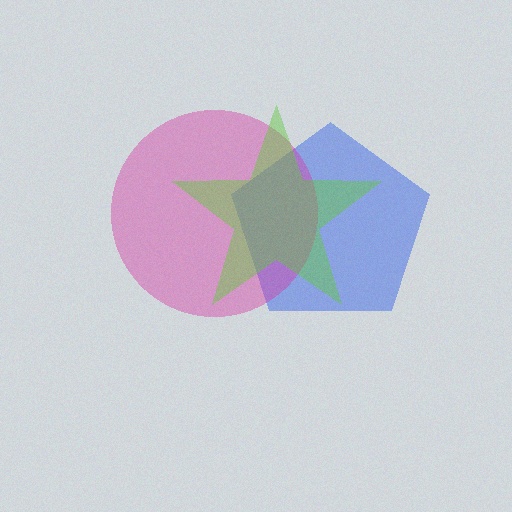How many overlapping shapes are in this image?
There are 3 overlapping shapes in the image.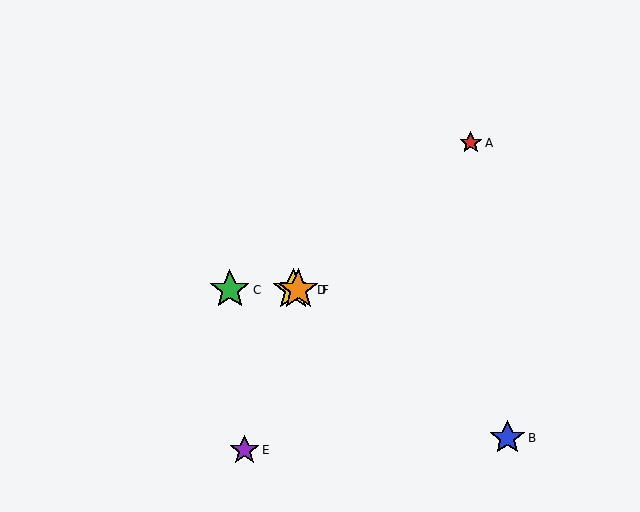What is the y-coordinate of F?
Object F is at y≈290.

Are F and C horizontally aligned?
Yes, both are at y≈290.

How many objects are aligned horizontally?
3 objects (C, D, F) are aligned horizontally.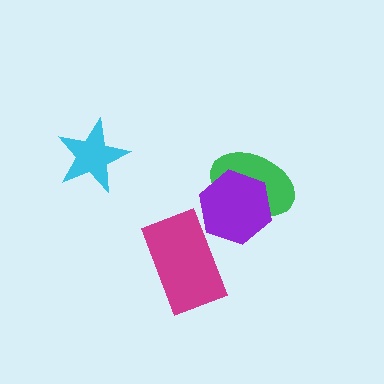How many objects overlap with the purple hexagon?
2 objects overlap with the purple hexagon.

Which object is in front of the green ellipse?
The purple hexagon is in front of the green ellipse.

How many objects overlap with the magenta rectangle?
1 object overlaps with the magenta rectangle.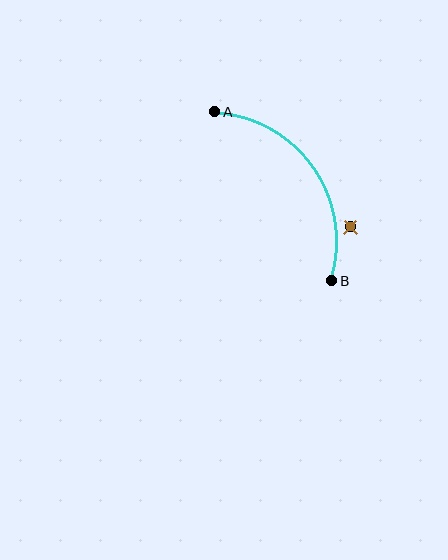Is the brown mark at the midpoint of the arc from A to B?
No — the brown mark does not lie on the arc at all. It sits slightly outside the curve.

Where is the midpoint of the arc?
The arc midpoint is the point on the curve farthest from the straight line joining A and B. It sits above and to the right of that line.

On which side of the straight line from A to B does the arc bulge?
The arc bulges above and to the right of the straight line connecting A and B.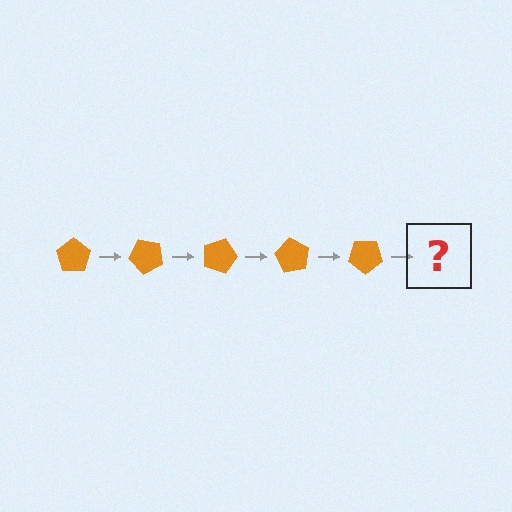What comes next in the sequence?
The next element should be an orange pentagon rotated 225 degrees.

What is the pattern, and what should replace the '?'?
The pattern is that the pentagon rotates 45 degrees each step. The '?' should be an orange pentagon rotated 225 degrees.